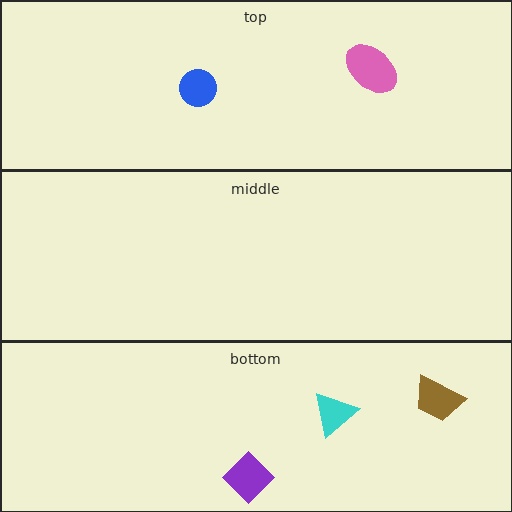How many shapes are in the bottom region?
3.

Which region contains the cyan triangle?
The bottom region.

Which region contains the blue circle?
The top region.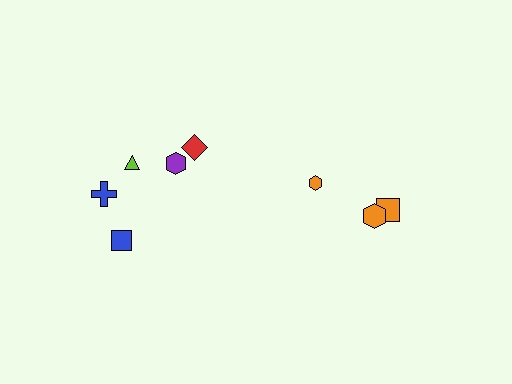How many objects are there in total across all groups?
There are 8 objects.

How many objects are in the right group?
There are 3 objects.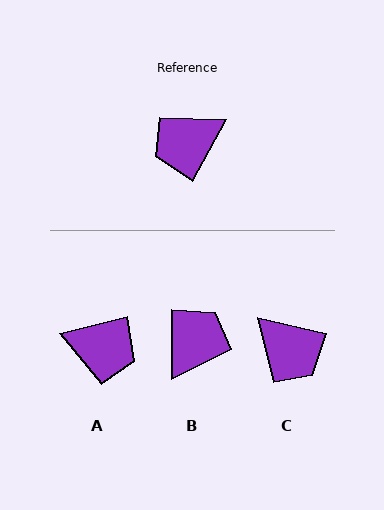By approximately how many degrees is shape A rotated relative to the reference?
Approximately 132 degrees counter-clockwise.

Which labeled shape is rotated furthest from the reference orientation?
B, about 151 degrees away.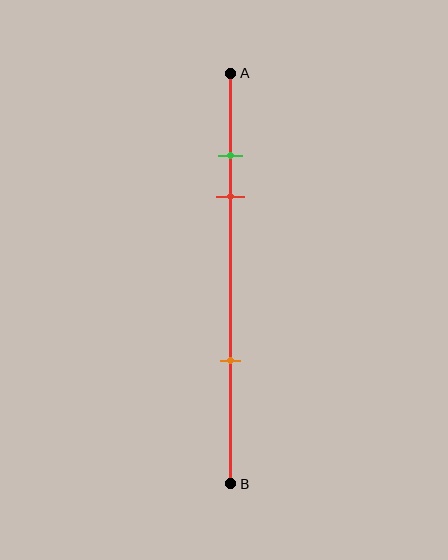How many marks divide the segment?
There are 3 marks dividing the segment.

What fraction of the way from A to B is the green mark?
The green mark is approximately 20% (0.2) of the way from A to B.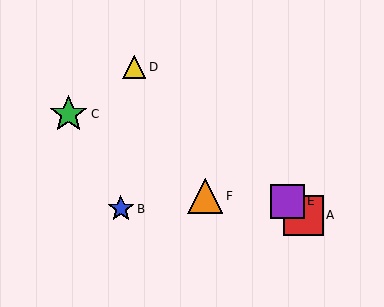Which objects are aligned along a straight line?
Objects A, D, E are aligned along a straight line.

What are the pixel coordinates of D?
Object D is at (134, 67).